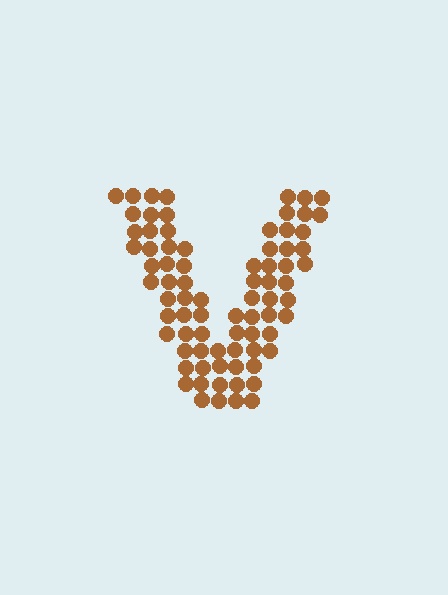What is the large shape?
The large shape is the letter V.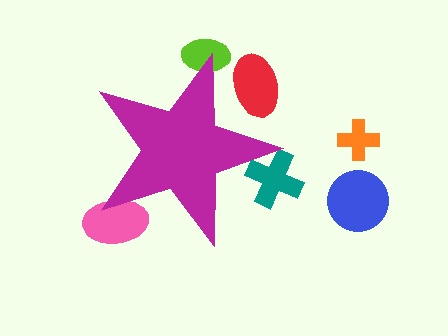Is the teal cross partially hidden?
Yes, the teal cross is partially hidden behind the magenta star.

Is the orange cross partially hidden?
No, the orange cross is fully visible.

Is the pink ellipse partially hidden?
Yes, the pink ellipse is partially hidden behind the magenta star.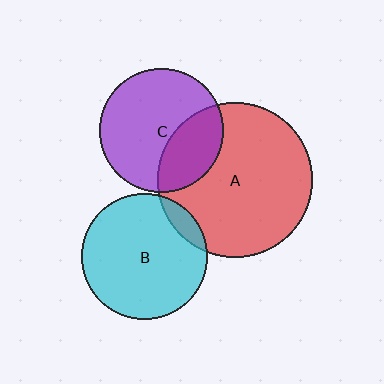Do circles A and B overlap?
Yes.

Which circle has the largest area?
Circle A (red).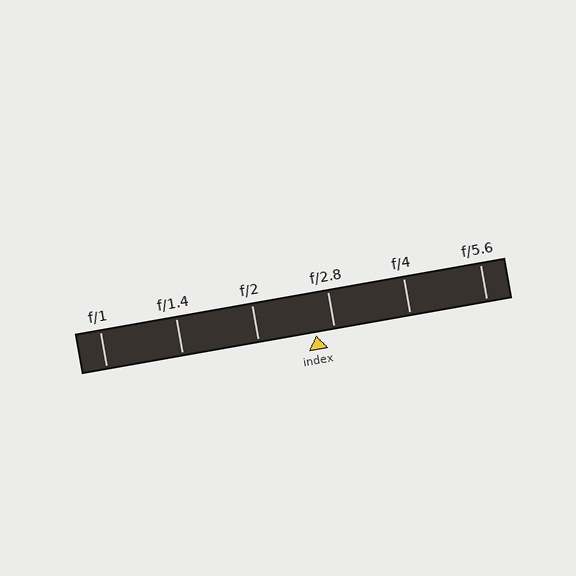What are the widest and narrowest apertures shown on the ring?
The widest aperture shown is f/1 and the narrowest is f/5.6.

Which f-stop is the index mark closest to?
The index mark is closest to f/2.8.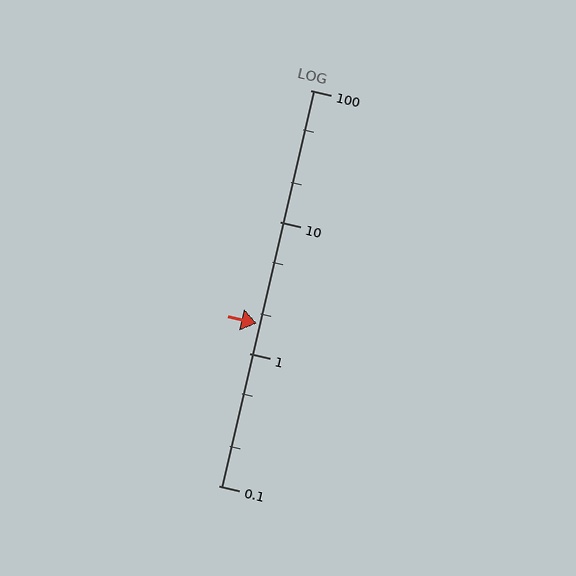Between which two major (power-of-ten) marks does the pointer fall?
The pointer is between 1 and 10.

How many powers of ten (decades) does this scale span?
The scale spans 3 decades, from 0.1 to 100.